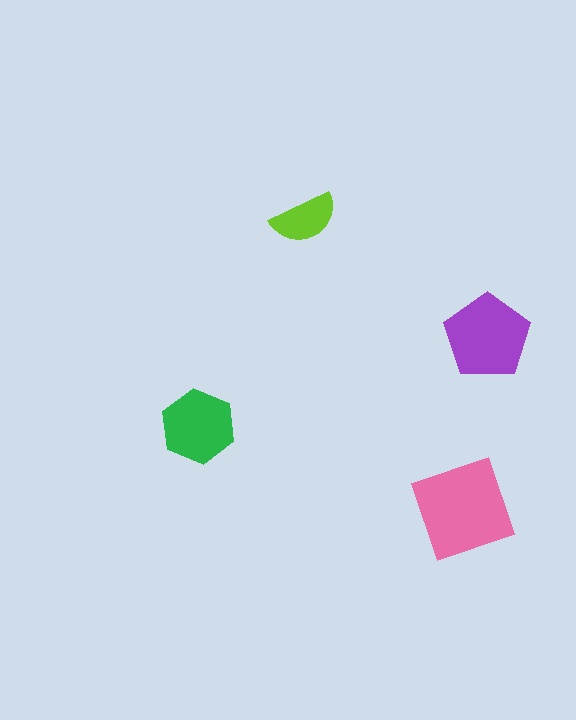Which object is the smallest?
The lime semicircle.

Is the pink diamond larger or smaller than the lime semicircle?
Larger.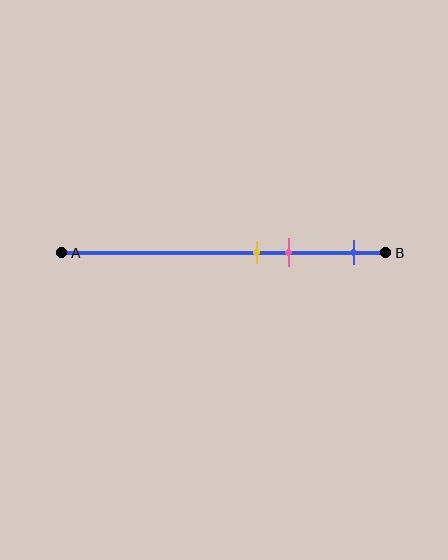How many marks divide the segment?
There are 3 marks dividing the segment.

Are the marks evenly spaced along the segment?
No, the marks are not evenly spaced.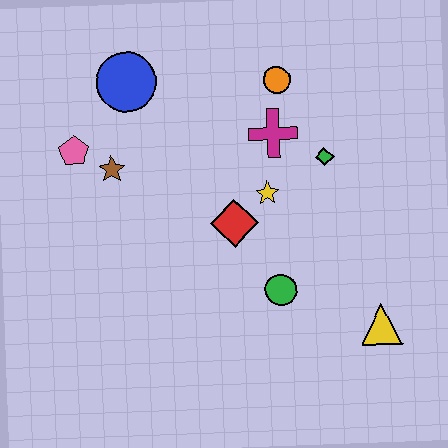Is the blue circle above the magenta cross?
Yes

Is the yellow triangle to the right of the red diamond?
Yes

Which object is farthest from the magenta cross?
The yellow triangle is farthest from the magenta cross.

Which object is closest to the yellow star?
The red diamond is closest to the yellow star.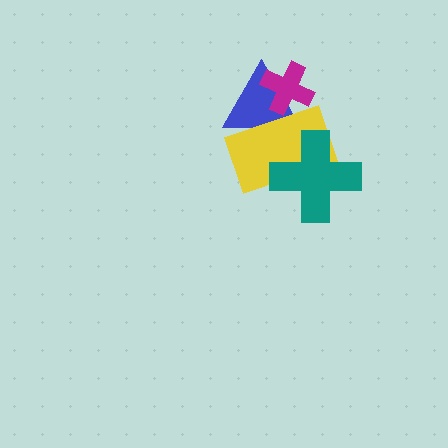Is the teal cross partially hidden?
No, no other shape covers it.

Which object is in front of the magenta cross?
The yellow rectangle is in front of the magenta cross.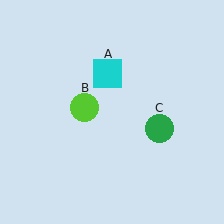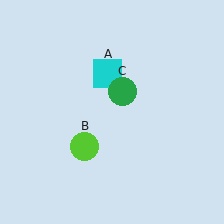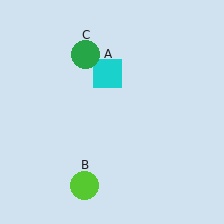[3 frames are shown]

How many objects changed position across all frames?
2 objects changed position: lime circle (object B), green circle (object C).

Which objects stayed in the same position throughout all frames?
Cyan square (object A) remained stationary.